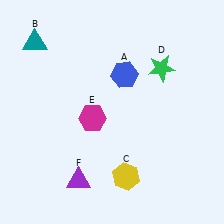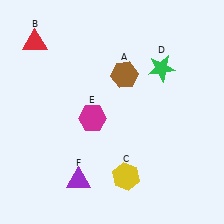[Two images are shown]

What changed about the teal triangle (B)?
In Image 1, B is teal. In Image 2, it changed to red.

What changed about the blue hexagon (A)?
In Image 1, A is blue. In Image 2, it changed to brown.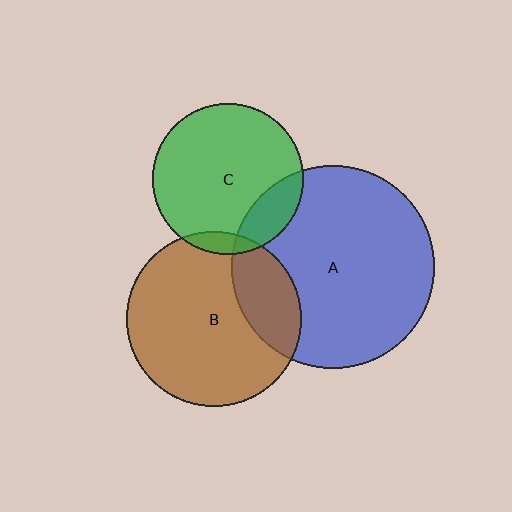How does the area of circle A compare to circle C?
Approximately 1.8 times.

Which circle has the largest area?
Circle A (blue).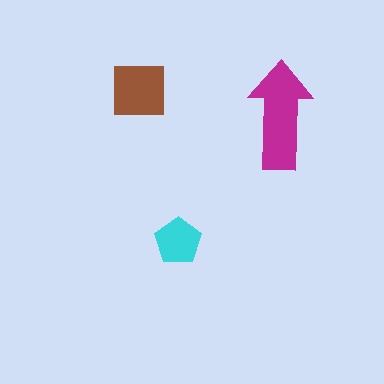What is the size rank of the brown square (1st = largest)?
2nd.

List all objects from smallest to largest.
The cyan pentagon, the brown square, the magenta arrow.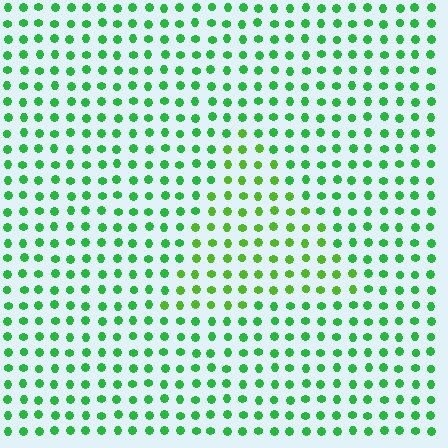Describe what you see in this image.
The image is filled with small green elements in a uniform arrangement. A triangle-shaped region is visible where the elements are tinted to a slightly different hue, forming a subtle color boundary.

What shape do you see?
I see a triangle.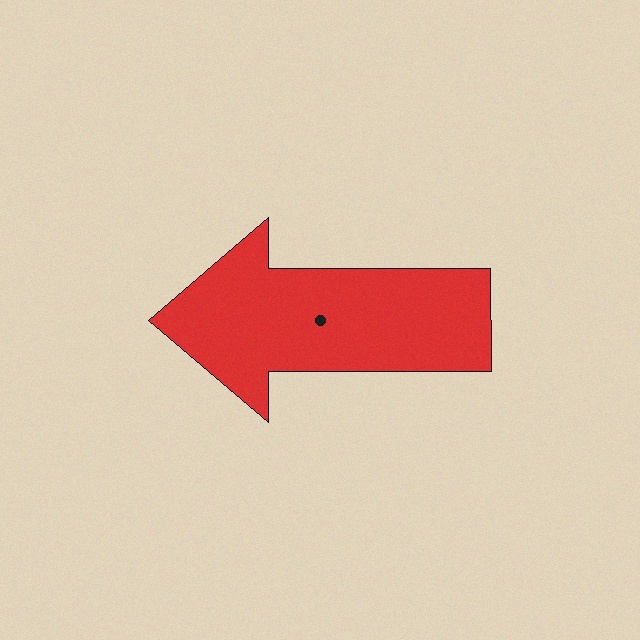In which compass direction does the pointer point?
West.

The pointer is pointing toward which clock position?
Roughly 9 o'clock.